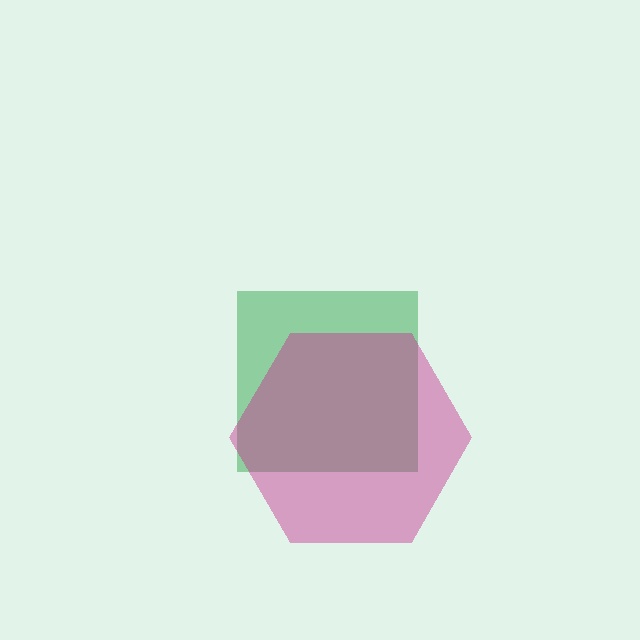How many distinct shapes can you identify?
There are 2 distinct shapes: a green square, a magenta hexagon.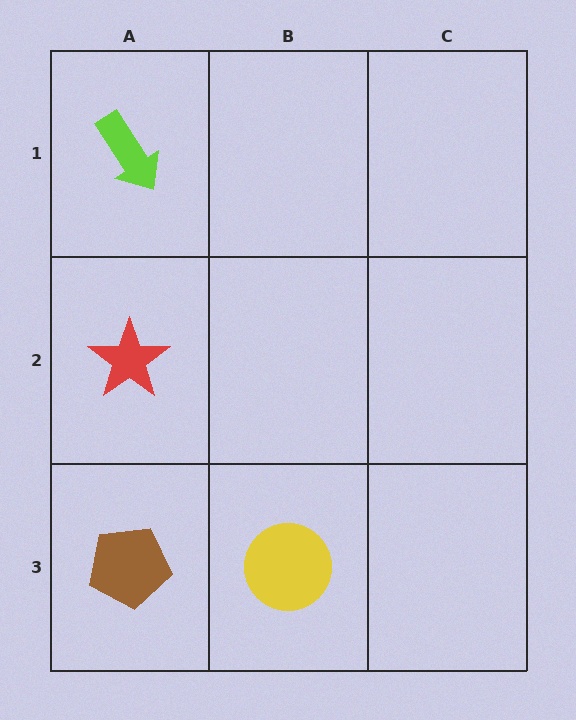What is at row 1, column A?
A lime arrow.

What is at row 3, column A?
A brown pentagon.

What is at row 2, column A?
A red star.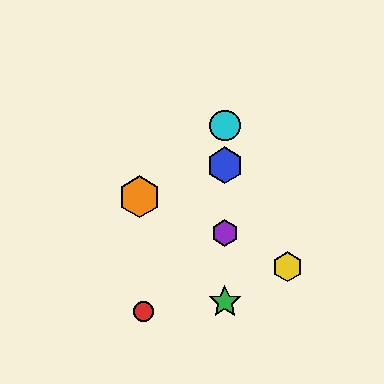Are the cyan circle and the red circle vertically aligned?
No, the cyan circle is at x≈225 and the red circle is at x≈143.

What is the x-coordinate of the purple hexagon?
The purple hexagon is at x≈225.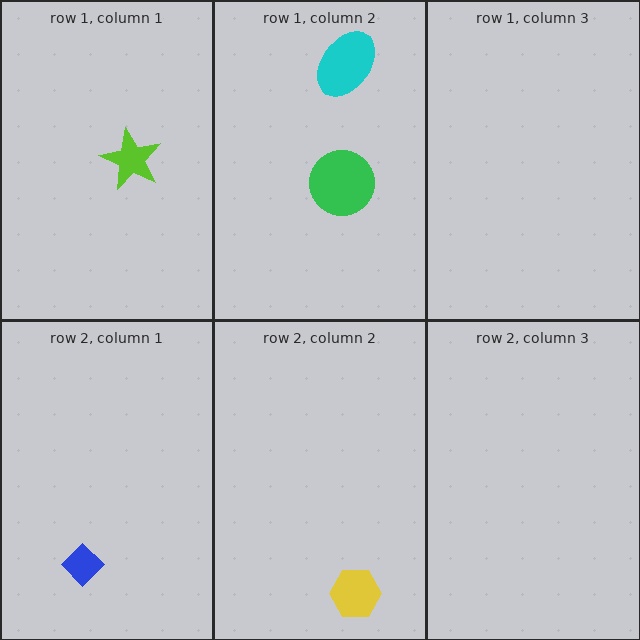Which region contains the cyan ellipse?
The row 1, column 2 region.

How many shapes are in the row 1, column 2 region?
2.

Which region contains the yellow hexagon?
The row 2, column 2 region.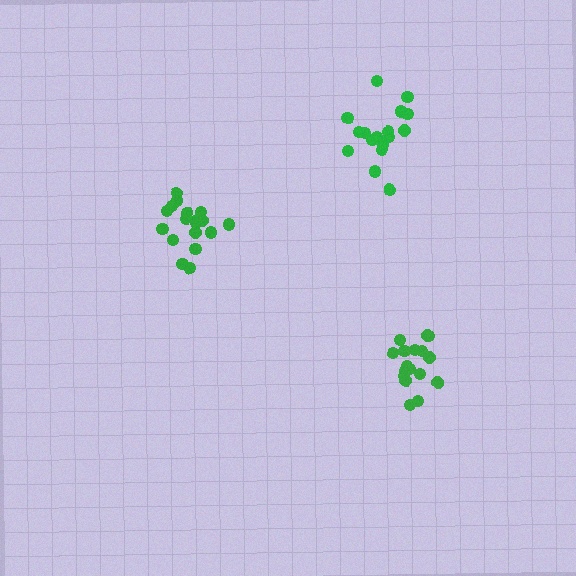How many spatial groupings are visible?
There are 3 spatial groupings.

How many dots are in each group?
Group 1: 17 dots, Group 2: 17 dots, Group 3: 18 dots (52 total).